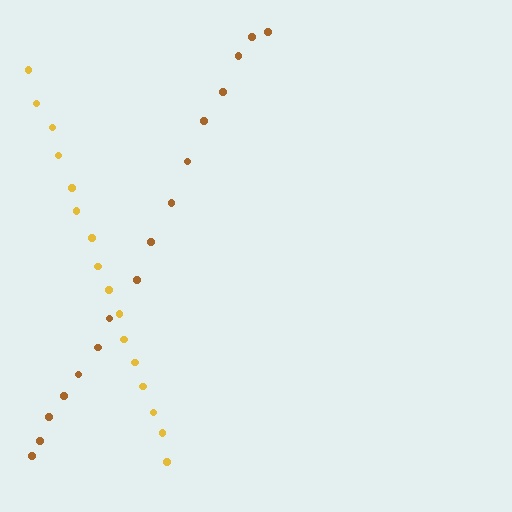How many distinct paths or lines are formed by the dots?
There are 2 distinct paths.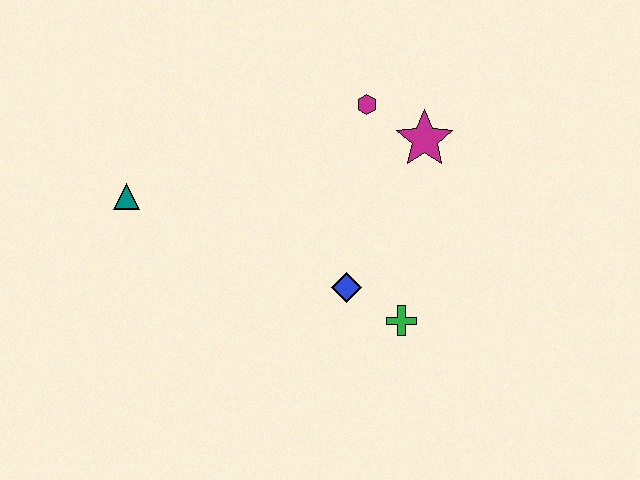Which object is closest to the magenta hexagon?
The magenta star is closest to the magenta hexagon.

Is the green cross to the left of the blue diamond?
No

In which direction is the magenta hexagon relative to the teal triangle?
The magenta hexagon is to the right of the teal triangle.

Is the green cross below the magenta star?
Yes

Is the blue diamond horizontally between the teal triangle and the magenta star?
Yes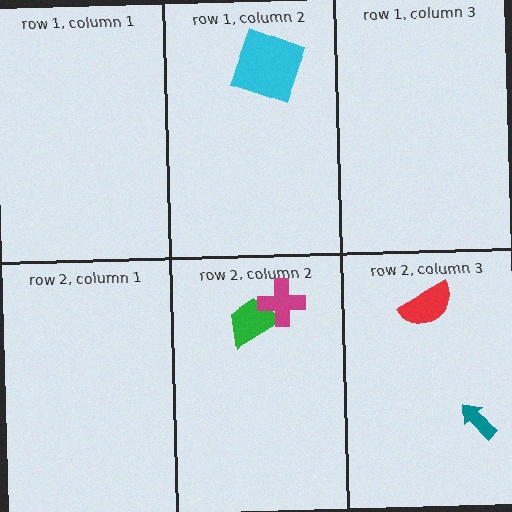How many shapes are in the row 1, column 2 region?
1.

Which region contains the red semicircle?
The row 2, column 3 region.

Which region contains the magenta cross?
The row 2, column 2 region.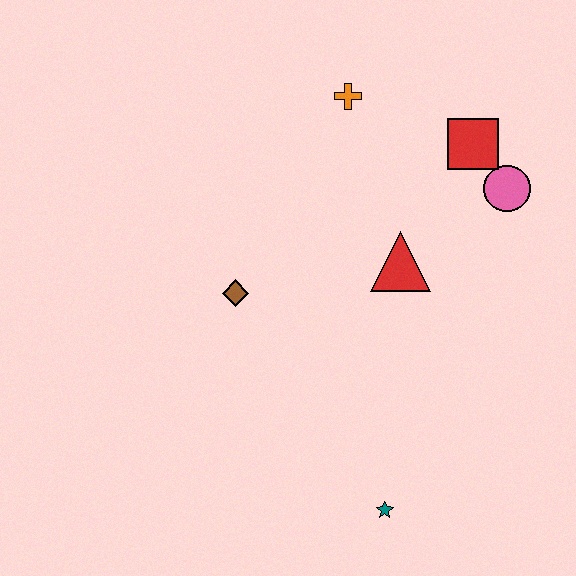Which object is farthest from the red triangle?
The teal star is farthest from the red triangle.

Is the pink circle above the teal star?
Yes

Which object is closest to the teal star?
The red triangle is closest to the teal star.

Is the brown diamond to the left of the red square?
Yes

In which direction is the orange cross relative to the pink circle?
The orange cross is to the left of the pink circle.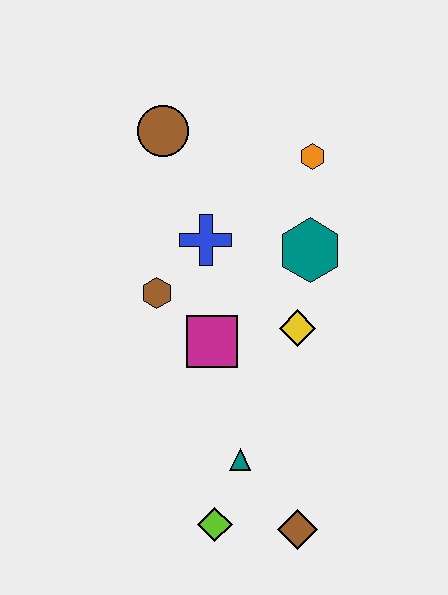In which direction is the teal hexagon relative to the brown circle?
The teal hexagon is to the right of the brown circle.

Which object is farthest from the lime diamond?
The brown circle is farthest from the lime diamond.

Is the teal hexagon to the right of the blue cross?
Yes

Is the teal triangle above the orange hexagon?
No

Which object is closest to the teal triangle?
The lime diamond is closest to the teal triangle.